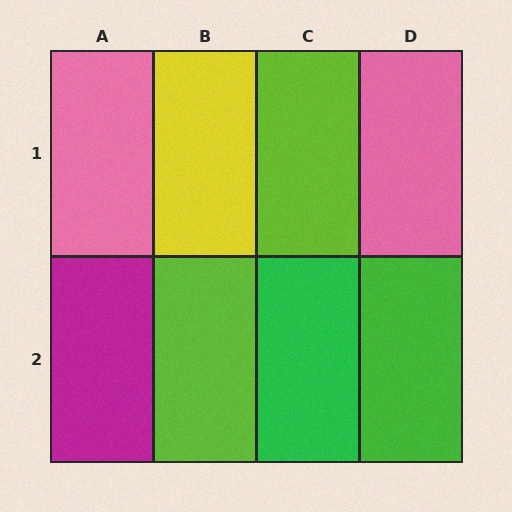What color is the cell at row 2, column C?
Green.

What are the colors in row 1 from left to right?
Pink, yellow, lime, pink.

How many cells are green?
2 cells are green.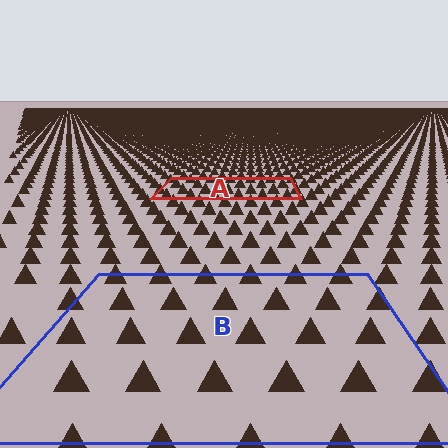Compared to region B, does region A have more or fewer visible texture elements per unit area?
Region A has more texture elements per unit area — they are packed more densely because it is farther away.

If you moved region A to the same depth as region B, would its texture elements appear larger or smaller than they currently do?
They would appear larger. At a closer depth, the same texture elements are projected at a bigger on-screen size.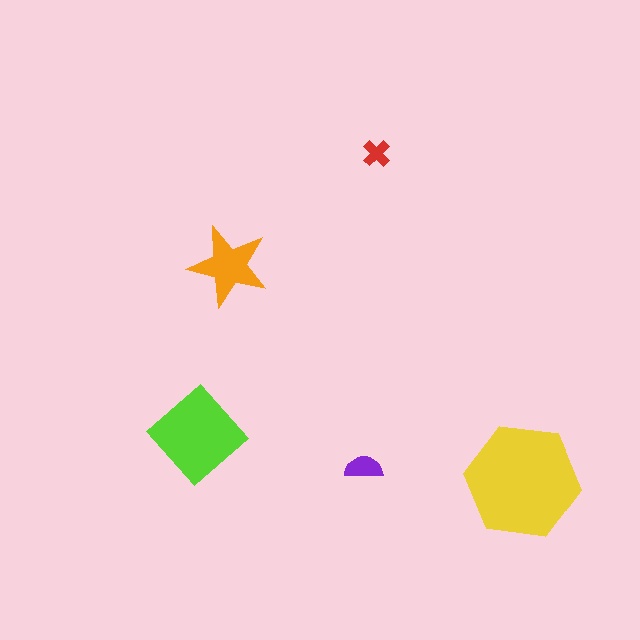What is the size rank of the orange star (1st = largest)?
3rd.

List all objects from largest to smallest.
The yellow hexagon, the lime diamond, the orange star, the purple semicircle, the red cross.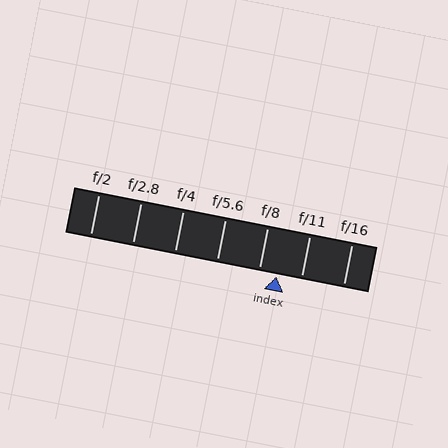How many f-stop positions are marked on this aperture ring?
There are 7 f-stop positions marked.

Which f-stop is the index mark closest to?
The index mark is closest to f/8.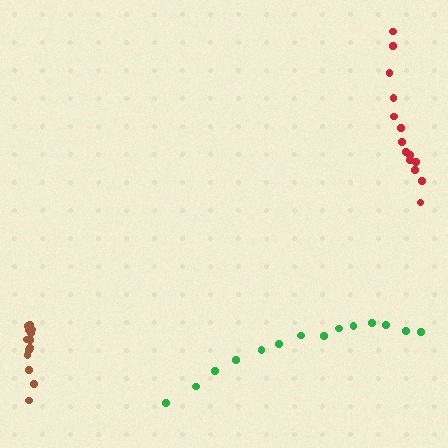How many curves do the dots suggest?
There are 3 distinct paths.